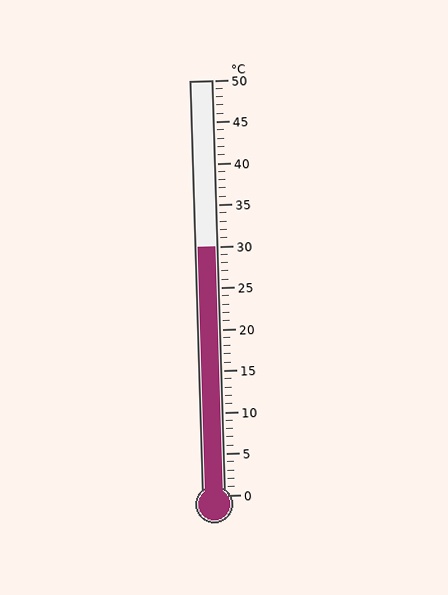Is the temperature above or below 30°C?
The temperature is at 30°C.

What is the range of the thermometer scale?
The thermometer scale ranges from 0°C to 50°C.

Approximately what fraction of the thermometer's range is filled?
The thermometer is filled to approximately 60% of its range.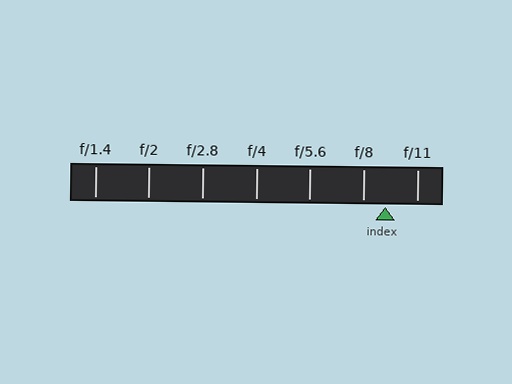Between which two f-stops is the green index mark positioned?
The index mark is between f/8 and f/11.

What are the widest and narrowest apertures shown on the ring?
The widest aperture shown is f/1.4 and the narrowest is f/11.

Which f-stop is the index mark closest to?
The index mark is closest to f/8.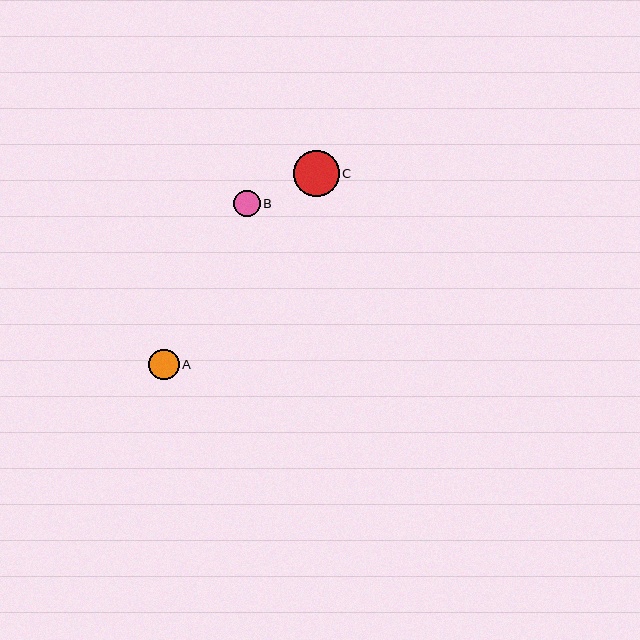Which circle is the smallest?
Circle B is the smallest with a size of approximately 27 pixels.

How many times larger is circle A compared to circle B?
Circle A is approximately 1.2 times the size of circle B.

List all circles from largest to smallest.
From largest to smallest: C, A, B.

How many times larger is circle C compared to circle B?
Circle C is approximately 1.7 times the size of circle B.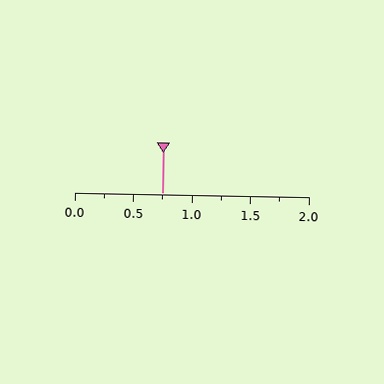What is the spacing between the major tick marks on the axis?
The major ticks are spaced 0.5 apart.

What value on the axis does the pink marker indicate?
The marker indicates approximately 0.75.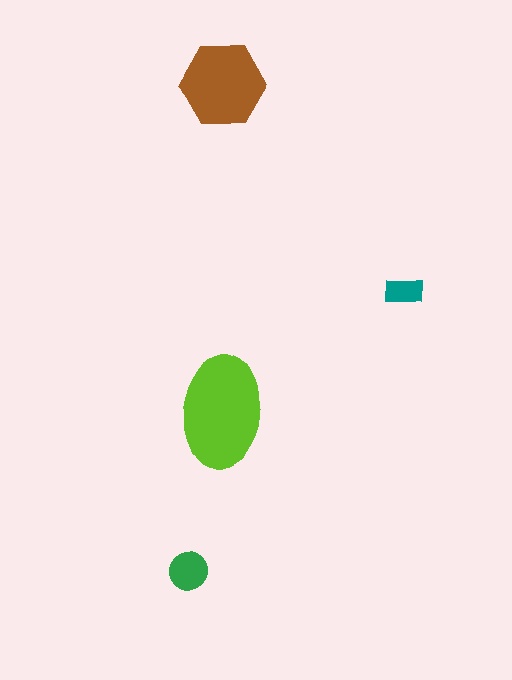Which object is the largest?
The lime ellipse.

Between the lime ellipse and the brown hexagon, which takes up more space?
The lime ellipse.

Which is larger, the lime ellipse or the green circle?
The lime ellipse.